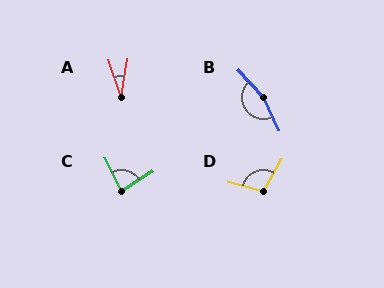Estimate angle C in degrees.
Approximately 83 degrees.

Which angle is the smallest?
A, at approximately 28 degrees.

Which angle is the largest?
B, at approximately 162 degrees.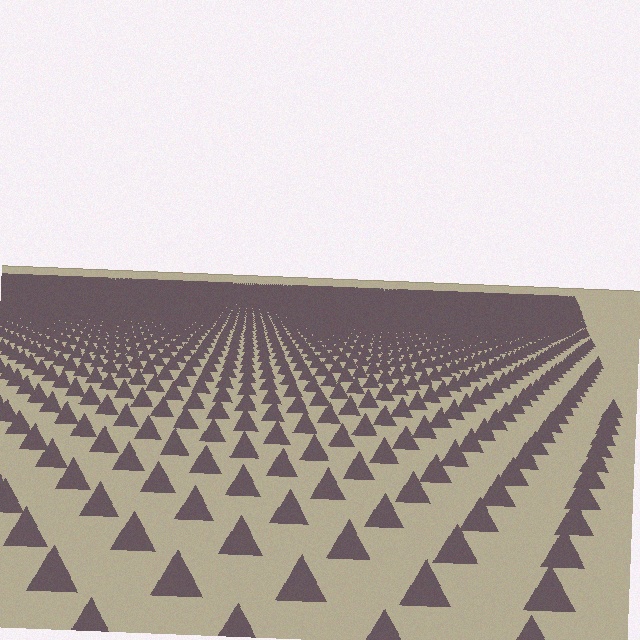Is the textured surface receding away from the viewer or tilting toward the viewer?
The surface is receding away from the viewer. Texture elements get smaller and denser toward the top.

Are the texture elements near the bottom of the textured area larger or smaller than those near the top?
Larger. Near the bottom, elements are closer to the viewer and appear at a bigger on-screen size.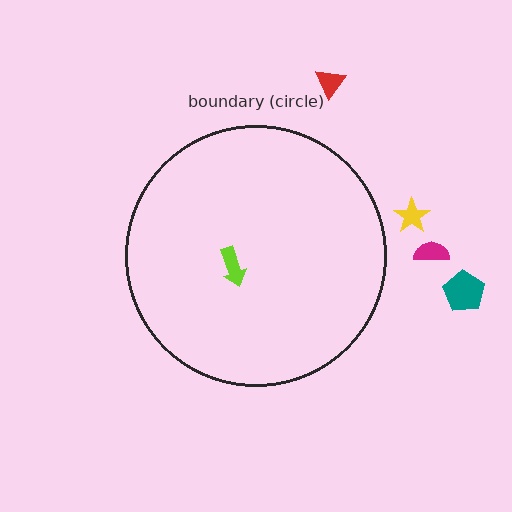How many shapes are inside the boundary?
1 inside, 4 outside.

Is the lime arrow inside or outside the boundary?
Inside.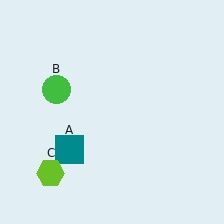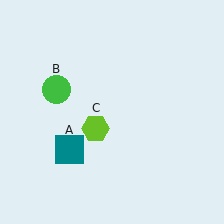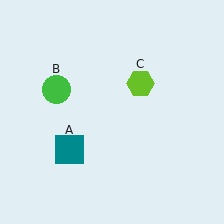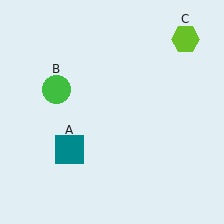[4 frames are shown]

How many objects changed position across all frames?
1 object changed position: lime hexagon (object C).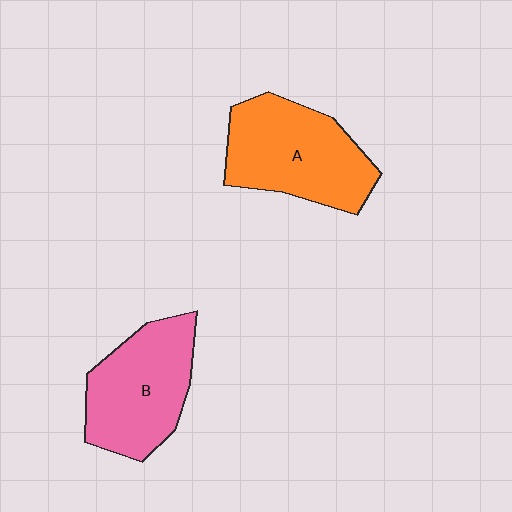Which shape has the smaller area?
Shape B (pink).